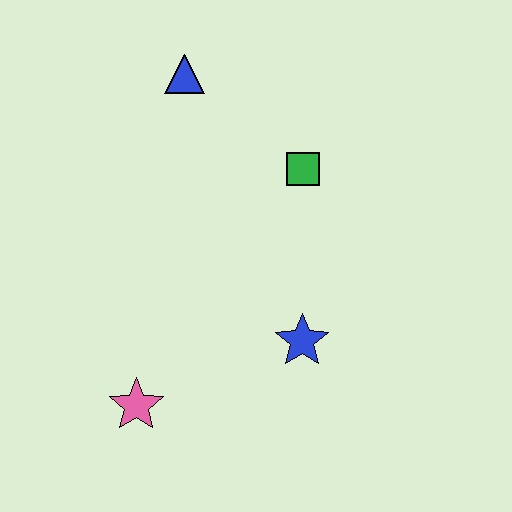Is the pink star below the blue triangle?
Yes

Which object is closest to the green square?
The blue triangle is closest to the green square.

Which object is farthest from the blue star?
The blue triangle is farthest from the blue star.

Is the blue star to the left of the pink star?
No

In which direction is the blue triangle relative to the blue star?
The blue triangle is above the blue star.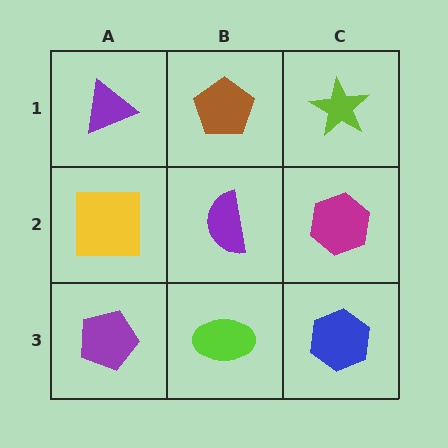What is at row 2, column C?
A magenta hexagon.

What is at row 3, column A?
A purple pentagon.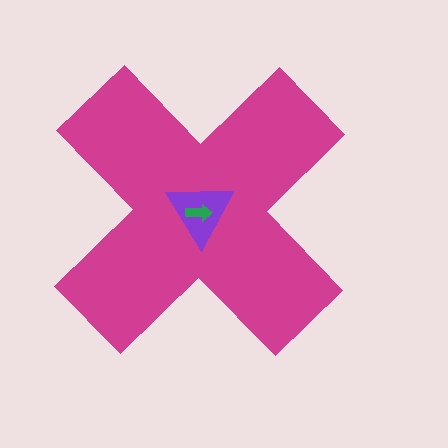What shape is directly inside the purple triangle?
The green arrow.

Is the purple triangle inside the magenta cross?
Yes.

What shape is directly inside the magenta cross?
The purple triangle.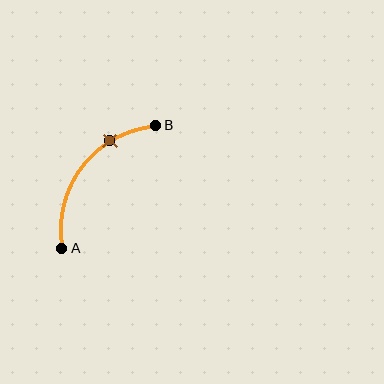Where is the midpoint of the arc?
The arc midpoint is the point on the curve farthest from the straight line joining A and B. It sits above and to the left of that line.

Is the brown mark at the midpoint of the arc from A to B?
No. The brown mark lies on the arc but is closer to endpoint B. The arc midpoint would be at the point on the curve equidistant along the arc from both A and B.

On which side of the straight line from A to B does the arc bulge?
The arc bulges above and to the left of the straight line connecting A and B.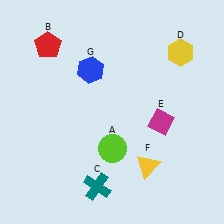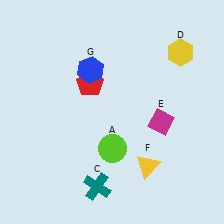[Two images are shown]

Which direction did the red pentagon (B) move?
The red pentagon (B) moved right.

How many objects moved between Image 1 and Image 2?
1 object moved between the two images.